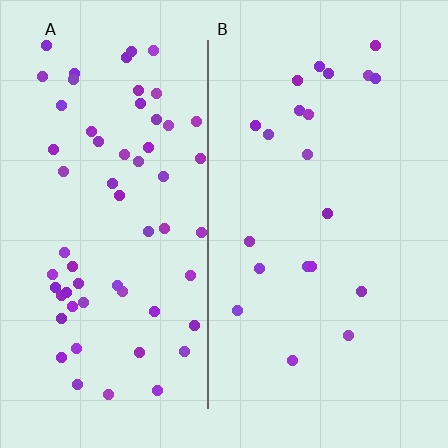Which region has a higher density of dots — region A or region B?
A (the left).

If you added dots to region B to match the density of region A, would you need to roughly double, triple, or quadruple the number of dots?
Approximately triple.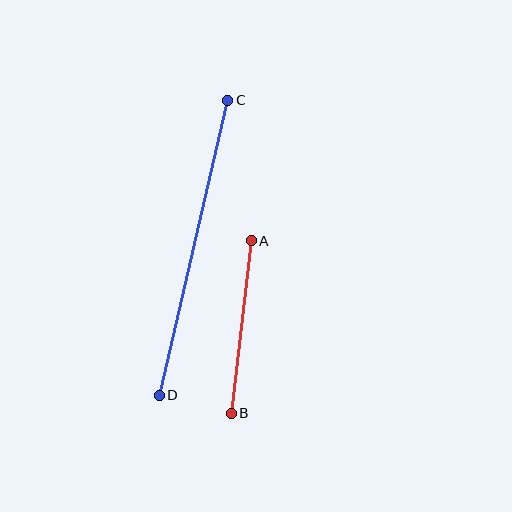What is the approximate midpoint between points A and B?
The midpoint is at approximately (241, 327) pixels.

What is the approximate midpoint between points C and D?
The midpoint is at approximately (194, 248) pixels.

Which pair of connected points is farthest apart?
Points C and D are farthest apart.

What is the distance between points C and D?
The distance is approximately 303 pixels.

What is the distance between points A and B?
The distance is approximately 174 pixels.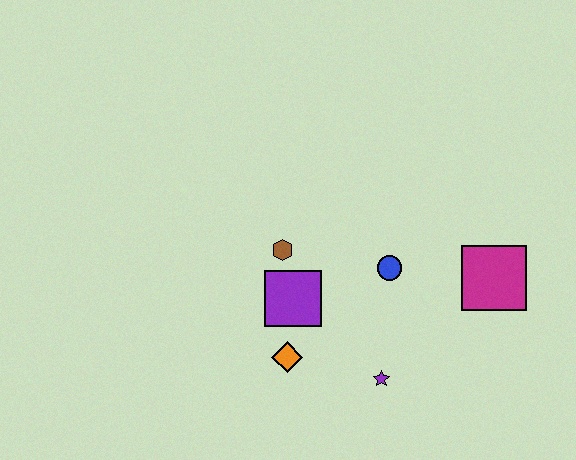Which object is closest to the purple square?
The brown hexagon is closest to the purple square.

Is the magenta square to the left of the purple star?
No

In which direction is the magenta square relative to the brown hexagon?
The magenta square is to the right of the brown hexagon.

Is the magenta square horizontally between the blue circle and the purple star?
No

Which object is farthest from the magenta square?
The orange diamond is farthest from the magenta square.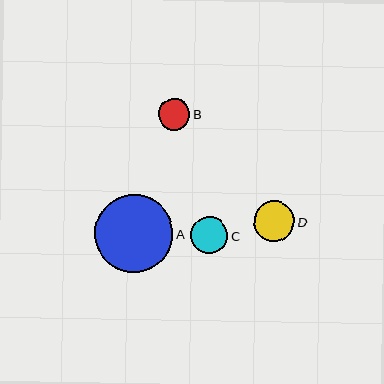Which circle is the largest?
Circle A is the largest with a size of approximately 78 pixels.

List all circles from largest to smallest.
From largest to smallest: A, D, C, B.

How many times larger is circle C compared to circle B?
Circle C is approximately 1.2 times the size of circle B.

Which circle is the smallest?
Circle B is the smallest with a size of approximately 32 pixels.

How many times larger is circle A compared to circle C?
Circle A is approximately 2.1 times the size of circle C.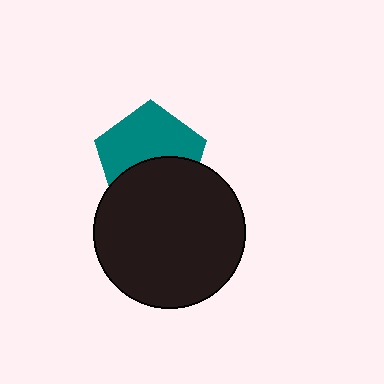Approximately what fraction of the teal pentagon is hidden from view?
Roughly 44% of the teal pentagon is hidden behind the black circle.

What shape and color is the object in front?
The object in front is a black circle.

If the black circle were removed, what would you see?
You would see the complete teal pentagon.